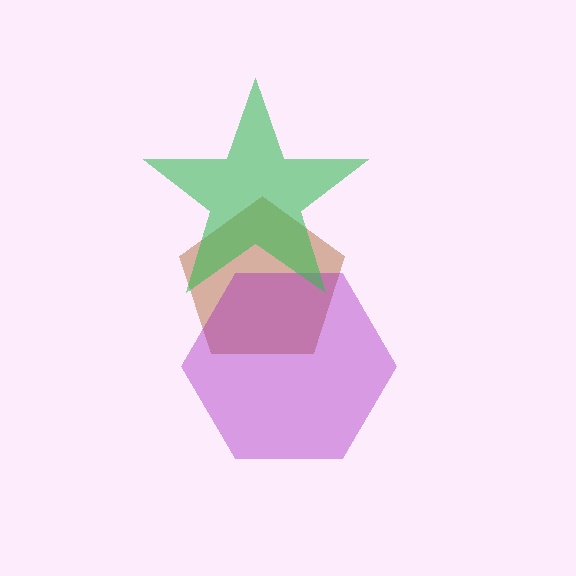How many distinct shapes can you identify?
There are 3 distinct shapes: a brown pentagon, a purple hexagon, a green star.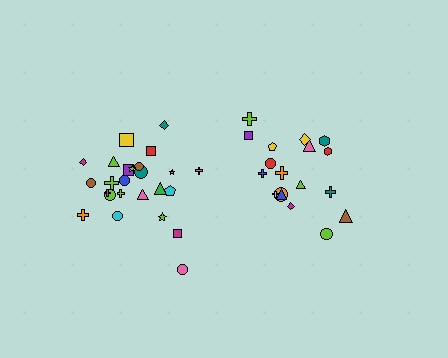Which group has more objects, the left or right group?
The left group.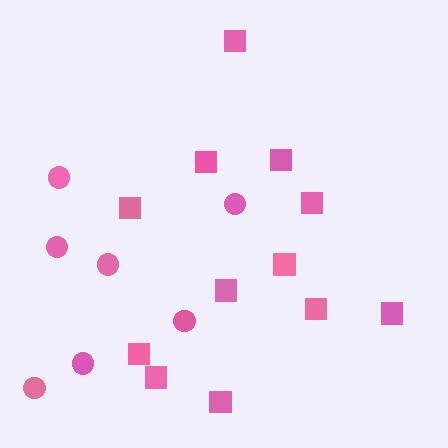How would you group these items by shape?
There are 2 groups: one group of squares (12) and one group of circles (7).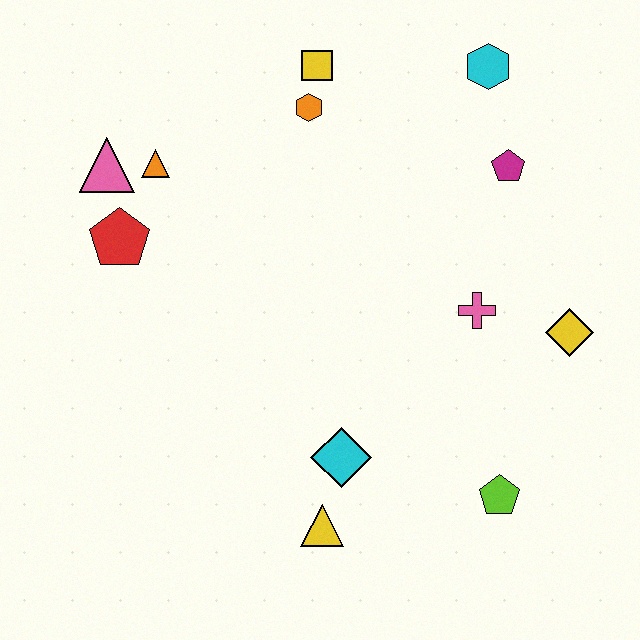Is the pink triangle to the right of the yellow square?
No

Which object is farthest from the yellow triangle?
The cyan hexagon is farthest from the yellow triangle.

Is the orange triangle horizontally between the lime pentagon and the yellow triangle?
No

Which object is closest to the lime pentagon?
The cyan diamond is closest to the lime pentagon.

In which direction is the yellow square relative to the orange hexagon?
The yellow square is above the orange hexagon.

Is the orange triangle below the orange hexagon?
Yes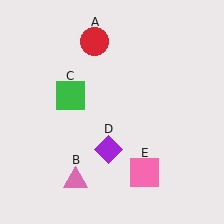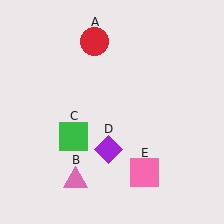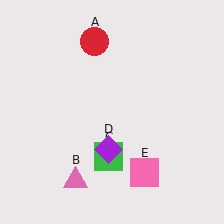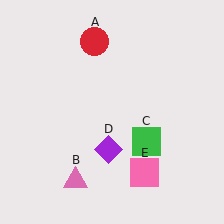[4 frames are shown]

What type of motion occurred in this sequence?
The green square (object C) rotated counterclockwise around the center of the scene.